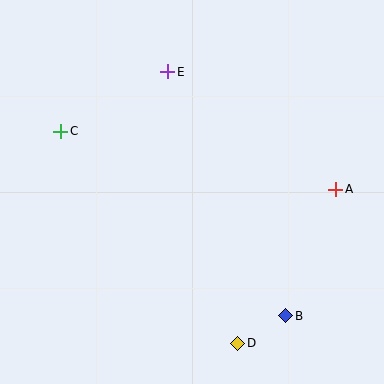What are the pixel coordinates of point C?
Point C is at (61, 131).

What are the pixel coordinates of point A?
Point A is at (336, 189).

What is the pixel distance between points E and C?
The distance between E and C is 123 pixels.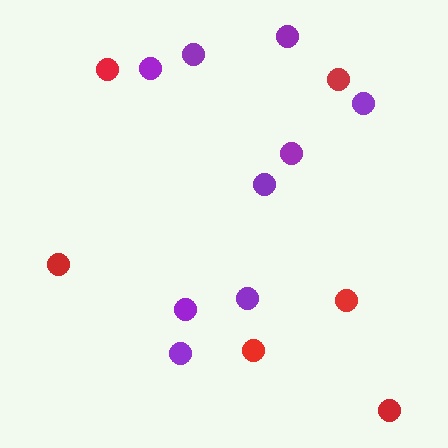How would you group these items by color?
There are 2 groups: one group of purple circles (9) and one group of red circles (6).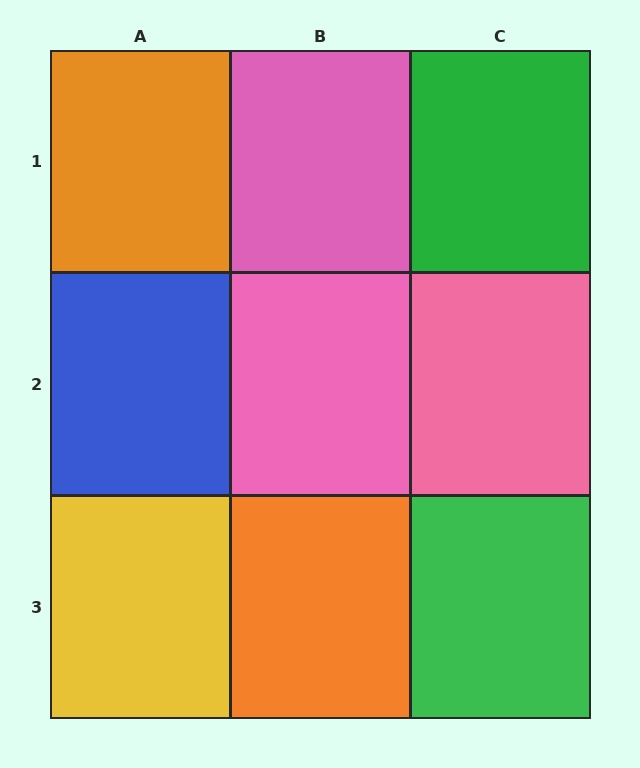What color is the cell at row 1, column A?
Orange.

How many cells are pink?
3 cells are pink.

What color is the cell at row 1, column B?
Pink.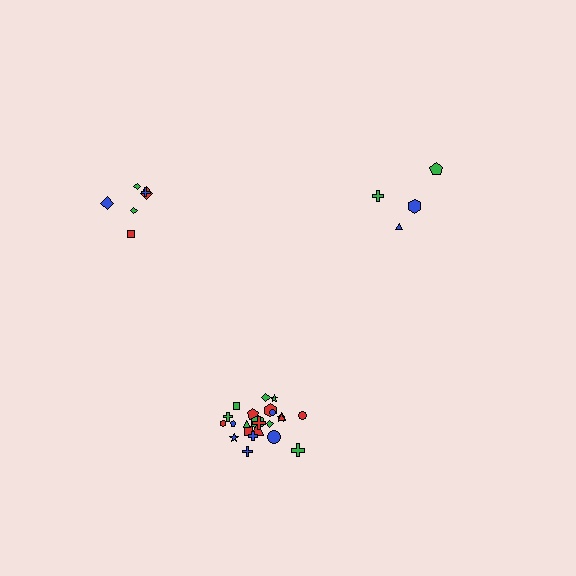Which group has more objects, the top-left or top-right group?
The top-left group.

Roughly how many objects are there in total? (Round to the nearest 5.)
Roughly 35 objects in total.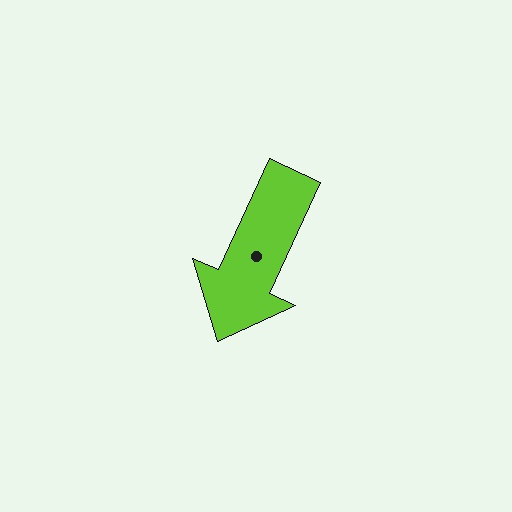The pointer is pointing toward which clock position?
Roughly 7 o'clock.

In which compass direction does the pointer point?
Southwest.